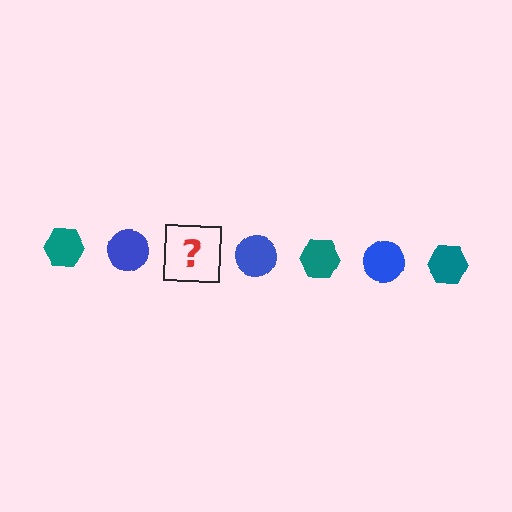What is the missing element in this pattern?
The missing element is a teal hexagon.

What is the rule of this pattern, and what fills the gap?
The rule is that the pattern alternates between teal hexagon and blue circle. The gap should be filled with a teal hexagon.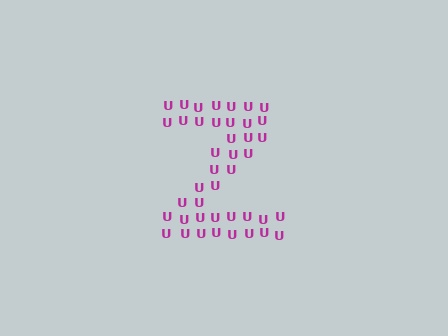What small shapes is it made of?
It is made of small letter U's.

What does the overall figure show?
The overall figure shows the letter Z.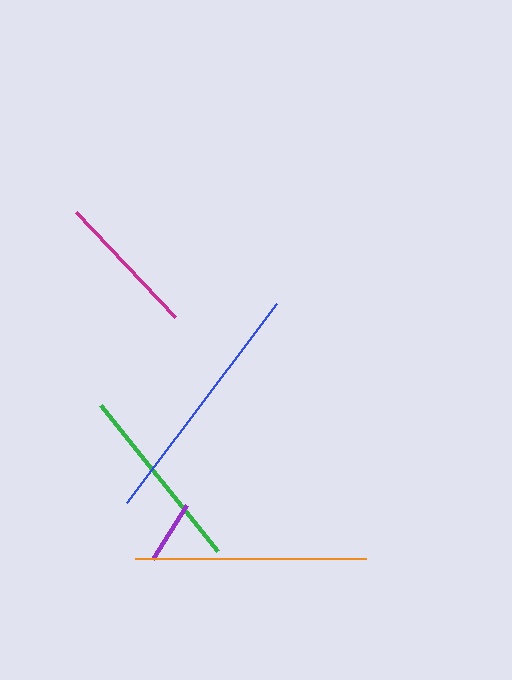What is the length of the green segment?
The green segment is approximately 187 pixels long.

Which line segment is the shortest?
The purple line is the shortest at approximately 64 pixels.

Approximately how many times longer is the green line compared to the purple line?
The green line is approximately 2.9 times the length of the purple line.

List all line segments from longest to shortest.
From longest to shortest: blue, orange, green, magenta, purple.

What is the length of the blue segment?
The blue segment is approximately 249 pixels long.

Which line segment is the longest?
The blue line is the longest at approximately 249 pixels.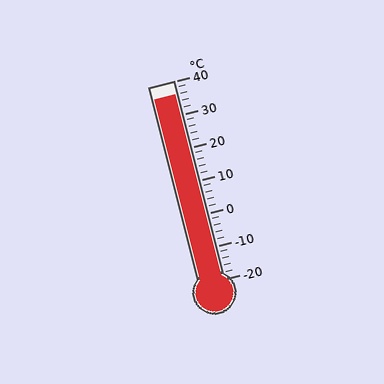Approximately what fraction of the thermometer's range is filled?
The thermometer is filled to approximately 95% of its range.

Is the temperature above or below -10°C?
The temperature is above -10°C.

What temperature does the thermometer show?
The thermometer shows approximately 36°C.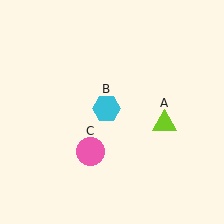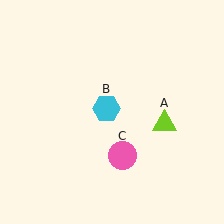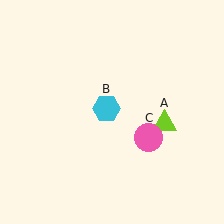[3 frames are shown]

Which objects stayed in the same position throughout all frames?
Lime triangle (object A) and cyan hexagon (object B) remained stationary.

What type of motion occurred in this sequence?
The pink circle (object C) rotated counterclockwise around the center of the scene.